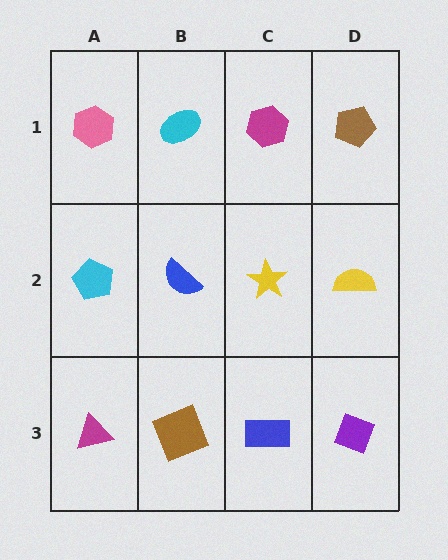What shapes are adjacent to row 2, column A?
A pink hexagon (row 1, column A), a magenta triangle (row 3, column A), a blue semicircle (row 2, column B).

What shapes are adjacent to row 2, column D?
A brown pentagon (row 1, column D), a purple diamond (row 3, column D), a yellow star (row 2, column C).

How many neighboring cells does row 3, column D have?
2.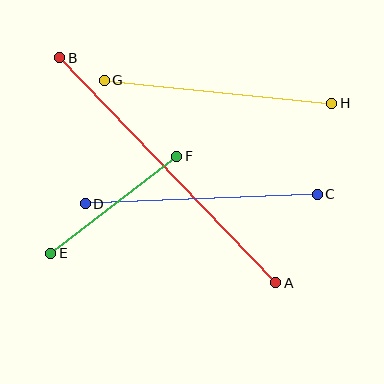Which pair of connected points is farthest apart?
Points A and B are farthest apart.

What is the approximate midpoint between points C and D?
The midpoint is at approximately (201, 199) pixels.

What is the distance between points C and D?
The distance is approximately 232 pixels.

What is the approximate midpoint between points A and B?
The midpoint is at approximately (168, 170) pixels.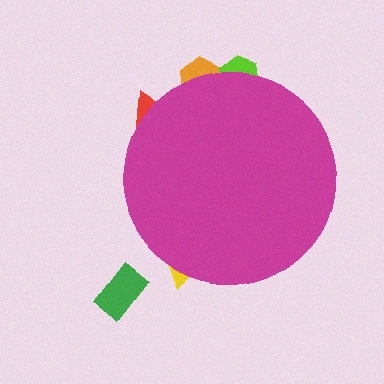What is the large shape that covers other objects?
A magenta circle.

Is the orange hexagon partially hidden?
Yes, the orange hexagon is partially hidden behind the magenta circle.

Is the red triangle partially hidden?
Yes, the red triangle is partially hidden behind the magenta circle.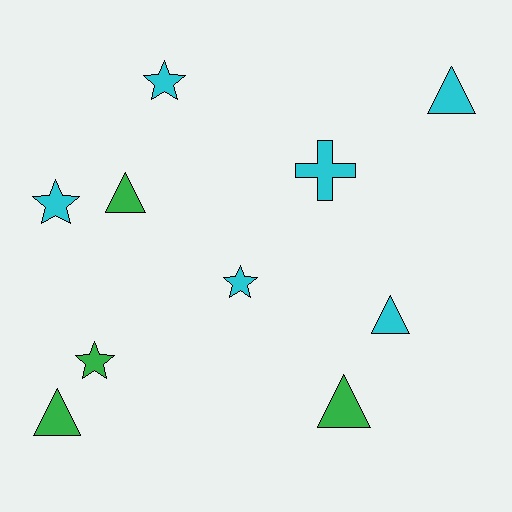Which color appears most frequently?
Cyan, with 6 objects.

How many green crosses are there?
There are no green crosses.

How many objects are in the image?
There are 10 objects.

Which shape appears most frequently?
Triangle, with 5 objects.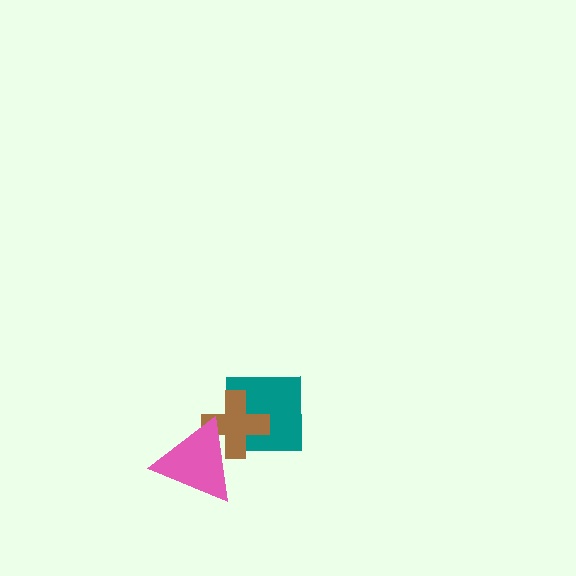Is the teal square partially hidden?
Yes, it is partially covered by another shape.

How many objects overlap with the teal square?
1 object overlaps with the teal square.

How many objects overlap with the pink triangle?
1 object overlaps with the pink triangle.